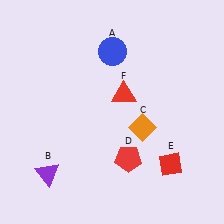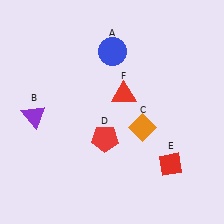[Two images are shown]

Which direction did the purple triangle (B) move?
The purple triangle (B) moved up.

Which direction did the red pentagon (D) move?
The red pentagon (D) moved left.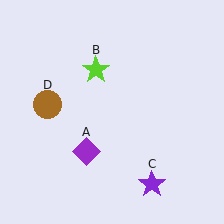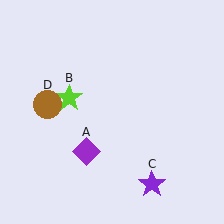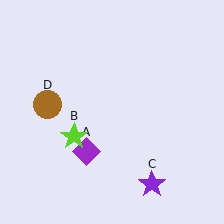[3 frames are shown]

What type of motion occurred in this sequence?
The lime star (object B) rotated counterclockwise around the center of the scene.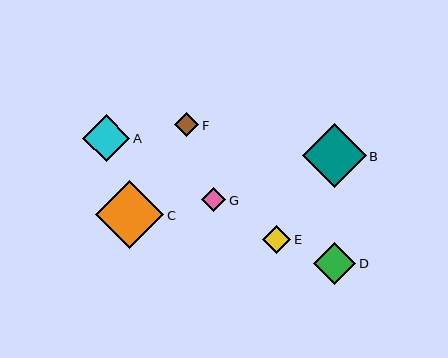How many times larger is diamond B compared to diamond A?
Diamond B is approximately 1.4 times the size of diamond A.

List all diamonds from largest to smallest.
From largest to smallest: C, B, A, D, E, G, F.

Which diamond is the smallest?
Diamond F is the smallest with a size of approximately 24 pixels.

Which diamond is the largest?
Diamond C is the largest with a size of approximately 68 pixels.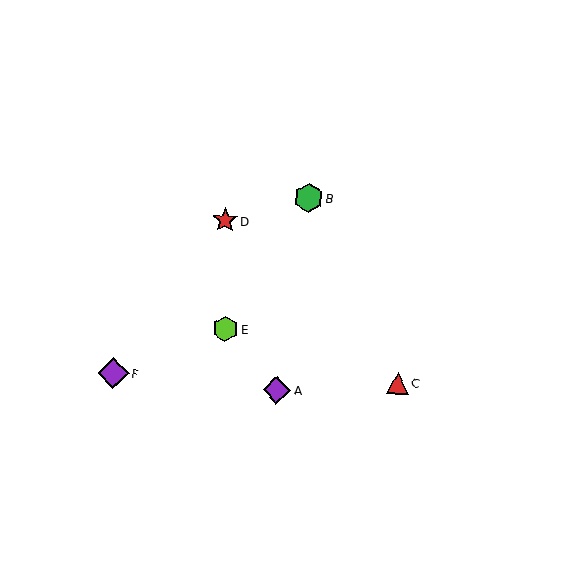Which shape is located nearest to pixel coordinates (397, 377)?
The red triangle (labeled C) at (398, 383) is nearest to that location.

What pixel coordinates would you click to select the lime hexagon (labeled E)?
Click at (225, 329) to select the lime hexagon E.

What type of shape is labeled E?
Shape E is a lime hexagon.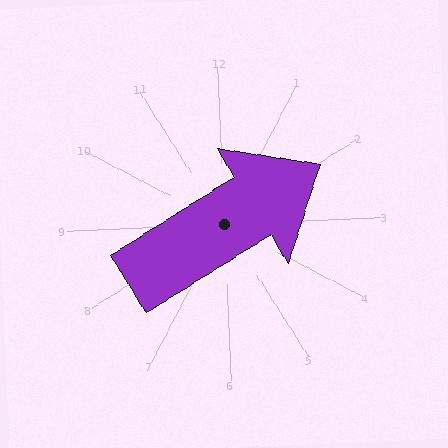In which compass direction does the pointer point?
Northeast.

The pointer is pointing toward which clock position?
Roughly 2 o'clock.